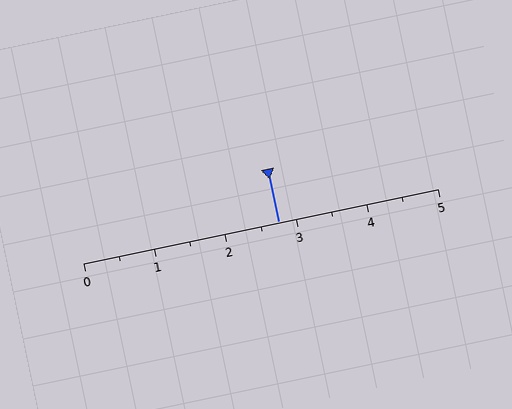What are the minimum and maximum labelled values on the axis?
The axis runs from 0 to 5.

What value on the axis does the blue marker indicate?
The marker indicates approximately 2.8.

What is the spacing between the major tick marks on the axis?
The major ticks are spaced 1 apart.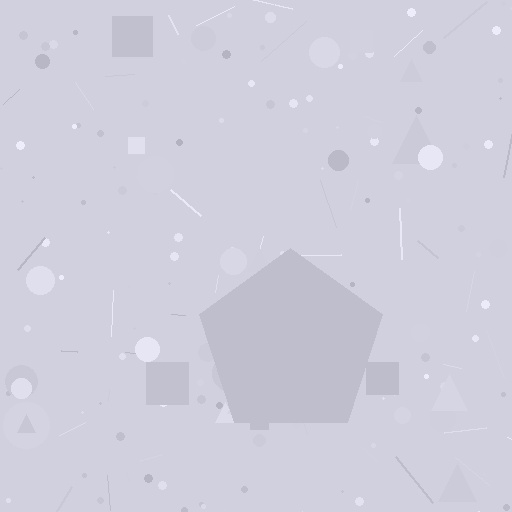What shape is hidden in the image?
A pentagon is hidden in the image.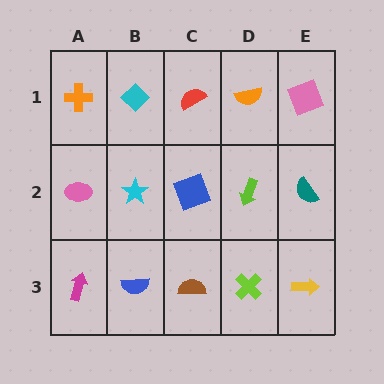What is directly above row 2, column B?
A cyan diamond.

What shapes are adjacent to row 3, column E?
A teal semicircle (row 2, column E), a lime cross (row 3, column D).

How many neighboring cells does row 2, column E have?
3.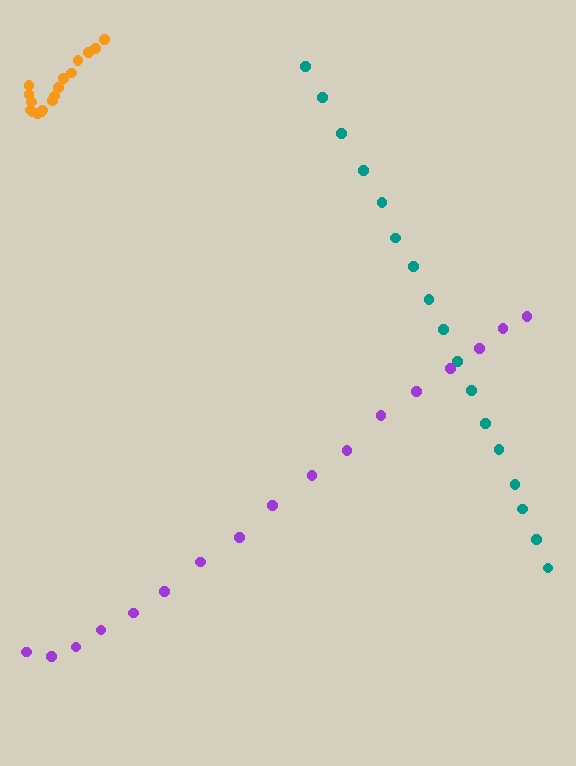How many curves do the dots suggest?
There are 3 distinct paths.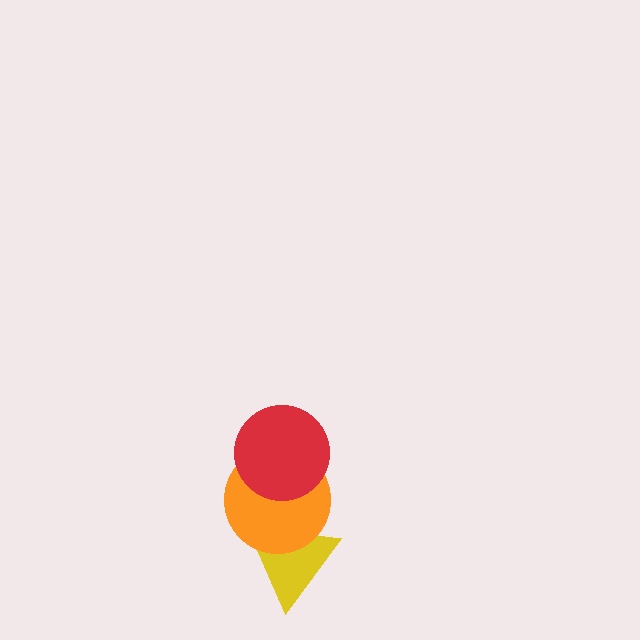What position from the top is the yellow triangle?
The yellow triangle is 3rd from the top.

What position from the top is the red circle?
The red circle is 1st from the top.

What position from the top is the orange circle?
The orange circle is 2nd from the top.